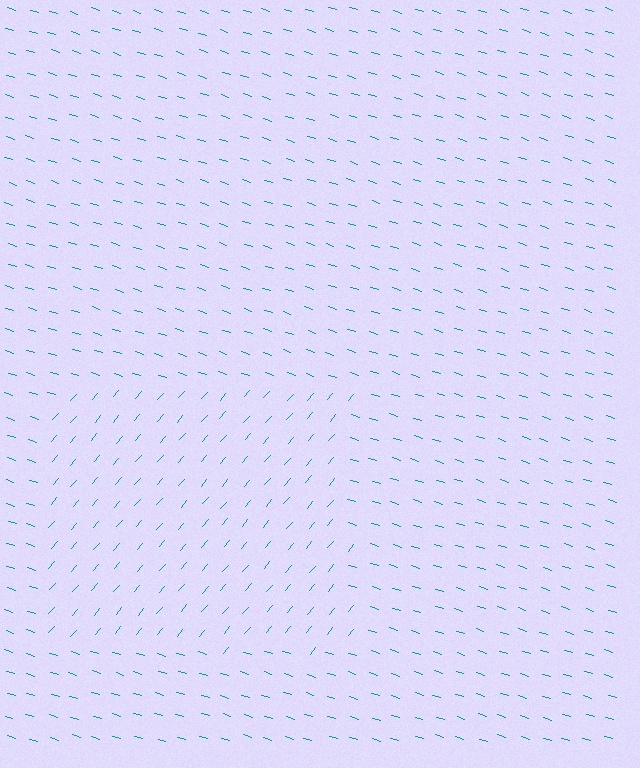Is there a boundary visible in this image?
Yes, there is a texture boundary formed by a change in line orientation.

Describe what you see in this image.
The image is filled with small teal line segments. A rectangle region in the image has lines oriented differently from the surrounding lines, creating a visible texture boundary.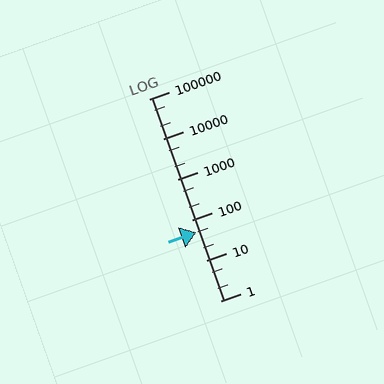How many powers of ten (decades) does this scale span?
The scale spans 5 decades, from 1 to 100000.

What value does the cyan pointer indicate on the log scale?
The pointer indicates approximately 49.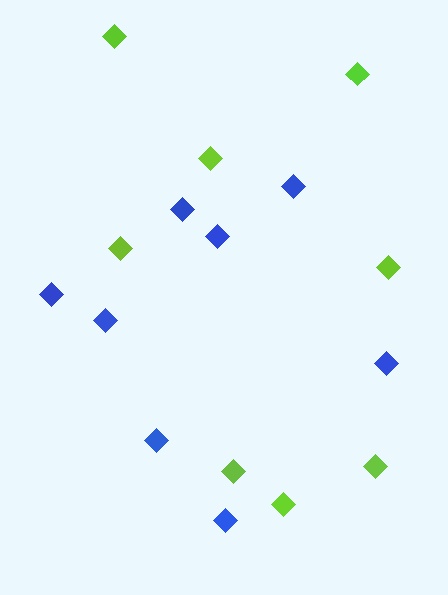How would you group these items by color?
There are 2 groups: one group of lime diamonds (8) and one group of blue diamonds (8).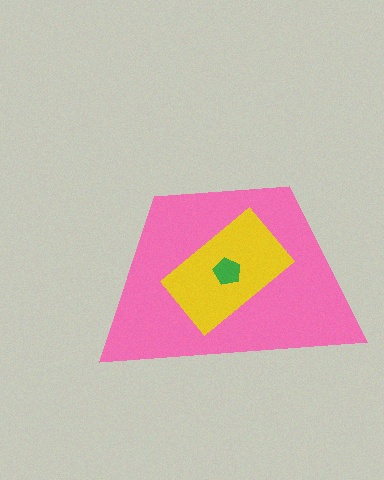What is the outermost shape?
The pink trapezoid.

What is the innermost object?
The green pentagon.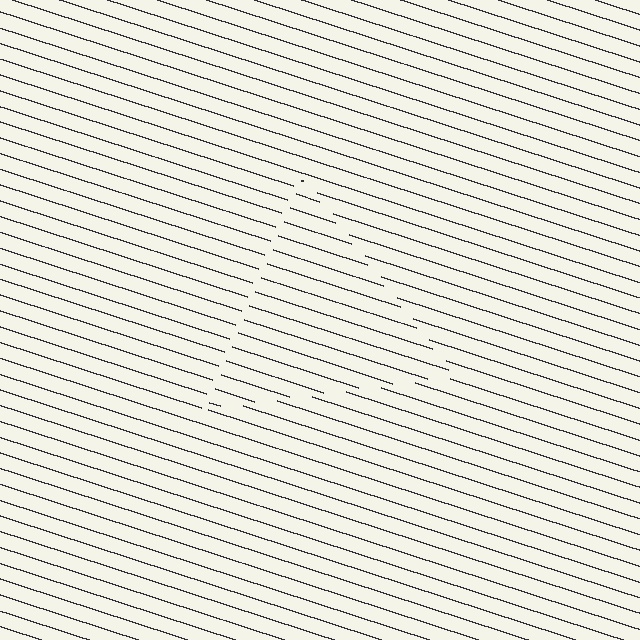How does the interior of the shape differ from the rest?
The interior of the shape contains the same grating, shifted by half a period — the contour is defined by the phase discontinuity where line-ends from the inner and outer gratings abut.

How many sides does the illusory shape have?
3 sides — the line-ends trace a triangle.